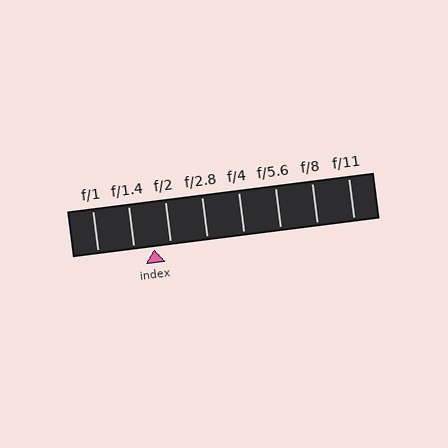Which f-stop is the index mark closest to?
The index mark is closest to f/2.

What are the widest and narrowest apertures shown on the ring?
The widest aperture shown is f/1 and the narrowest is f/11.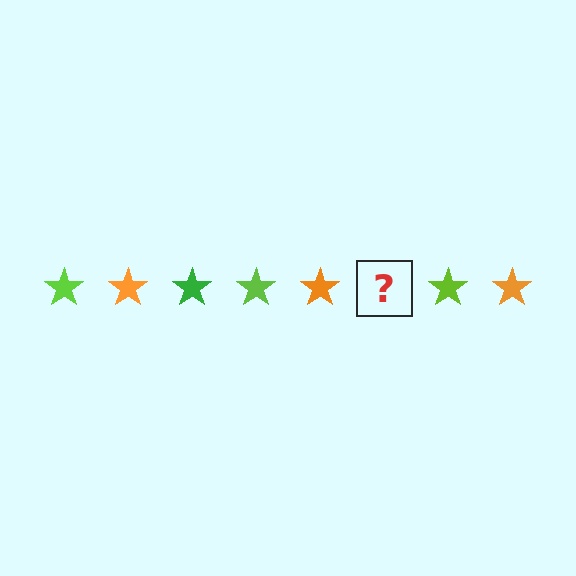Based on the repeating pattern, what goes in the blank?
The blank should be a green star.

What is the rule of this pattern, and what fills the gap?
The rule is that the pattern cycles through lime, orange, green stars. The gap should be filled with a green star.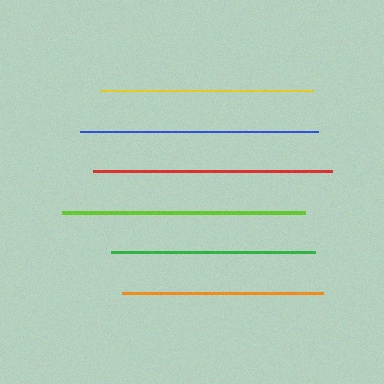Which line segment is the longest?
The lime line is the longest at approximately 243 pixels.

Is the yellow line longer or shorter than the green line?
The yellow line is longer than the green line.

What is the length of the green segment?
The green segment is approximately 204 pixels long.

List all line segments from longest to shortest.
From longest to shortest: lime, red, blue, yellow, green, orange.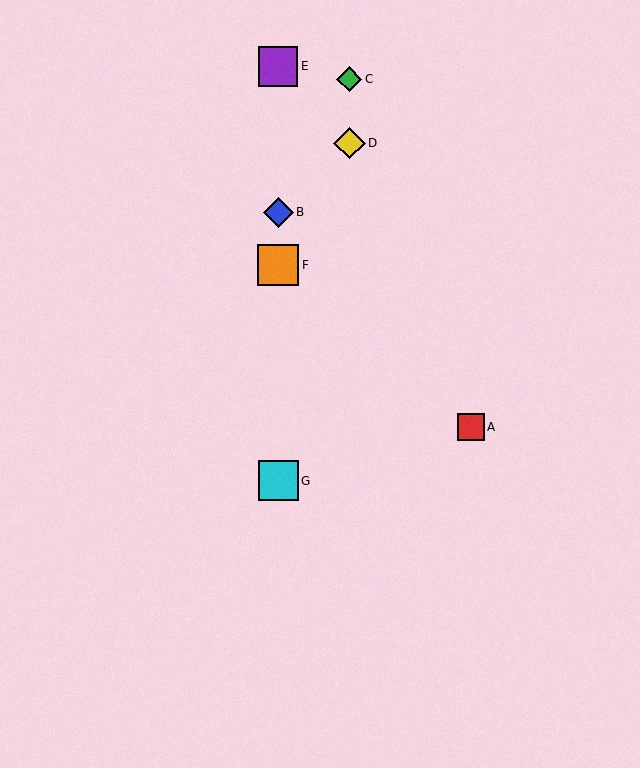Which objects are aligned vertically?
Objects B, E, F, G are aligned vertically.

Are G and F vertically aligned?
Yes, both are at x≈278.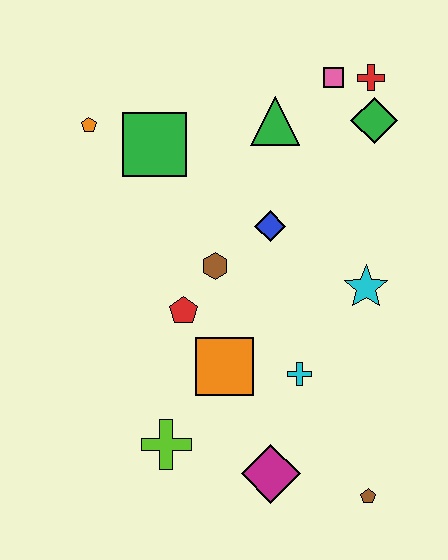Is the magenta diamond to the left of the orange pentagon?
No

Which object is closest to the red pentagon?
The brown hexagon is closest to the red pentagon.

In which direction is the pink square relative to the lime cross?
The pink square is above the lime cross.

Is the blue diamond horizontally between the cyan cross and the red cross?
No